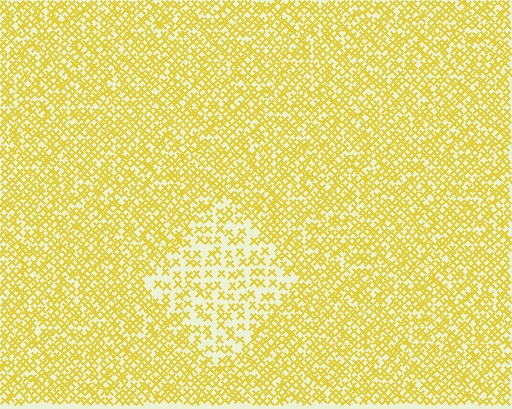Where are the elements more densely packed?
The elements are more densely packed outside the diamond boundary.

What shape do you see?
I see a diamond.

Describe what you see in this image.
The image contains small yellow elements arranged at two different densities. A diamond-shaped region is visible where the elements are less densely packed than the surrounding area.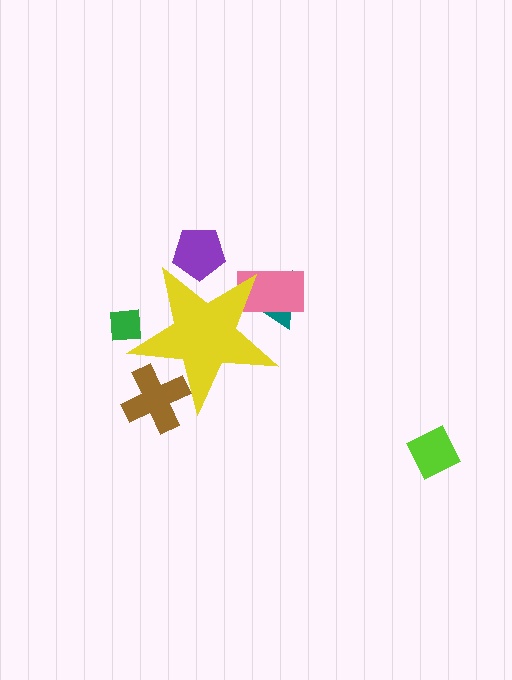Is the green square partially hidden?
Yes, the green square is partially hidden behind the yellow star.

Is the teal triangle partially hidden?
Yes, the teal triangle is partially hidden behind the yellow star.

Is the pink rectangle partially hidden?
Yes, the pink rectangle is partially hidden behind the yellow star.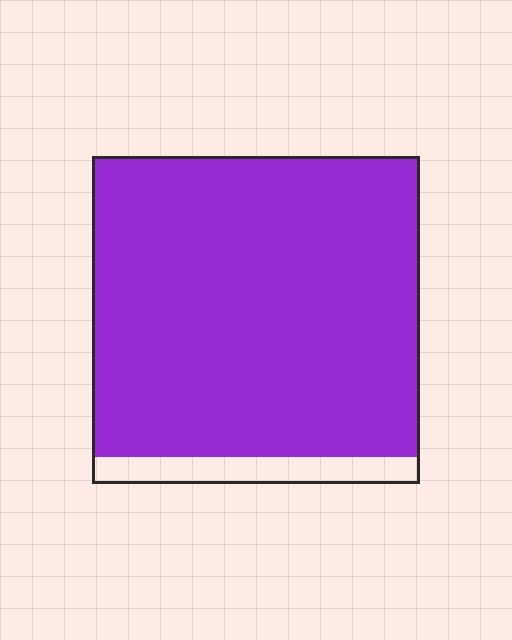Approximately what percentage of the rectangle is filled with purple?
Approximately 90%.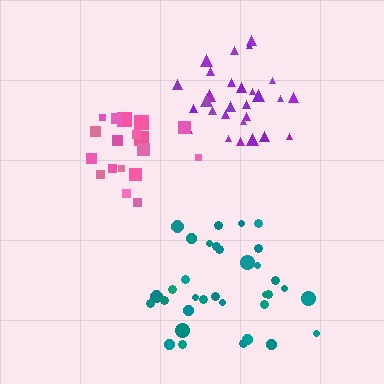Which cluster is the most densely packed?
Purple.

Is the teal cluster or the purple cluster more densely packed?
Purple.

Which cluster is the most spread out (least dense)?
Teal.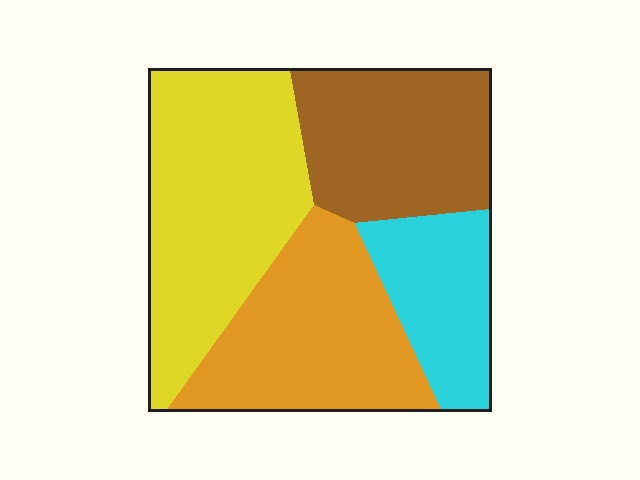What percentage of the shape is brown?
Brown takes up between a sixth and a third of the shape.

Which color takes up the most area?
Yellow, at roughly 35%.